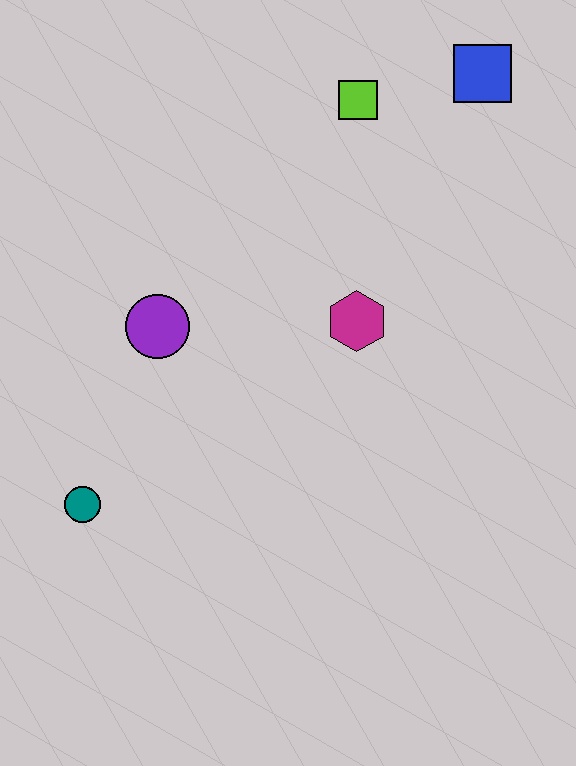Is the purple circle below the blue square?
Yes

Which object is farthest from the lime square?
The teal circle is farthest from the lime square.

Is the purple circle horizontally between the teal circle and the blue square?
Yes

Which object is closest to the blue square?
The lime square is closest to the blue square.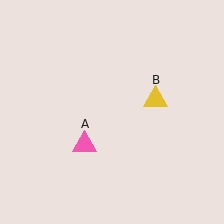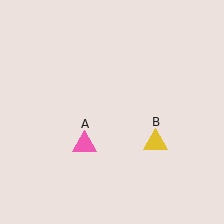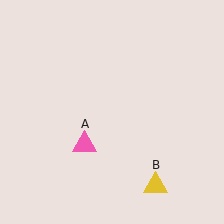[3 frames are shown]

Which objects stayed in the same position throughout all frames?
Pink triangle (object A) remained stationary.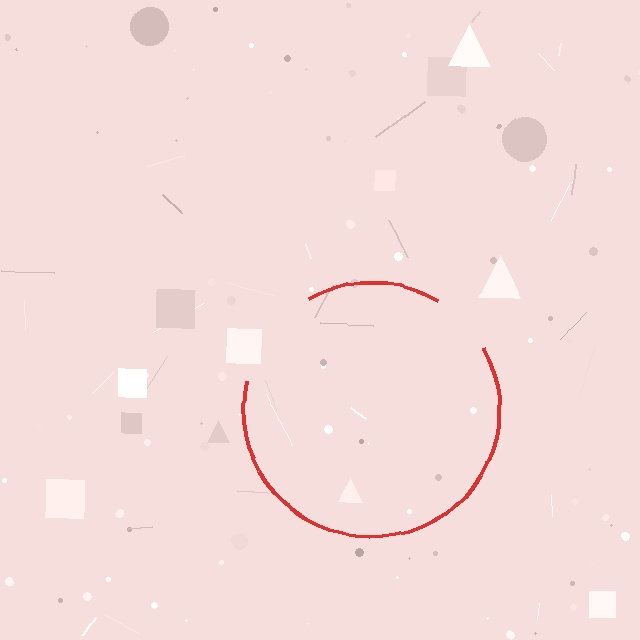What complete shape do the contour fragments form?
The contour fragments form a circle.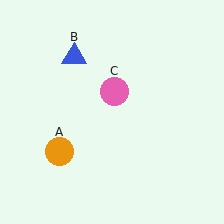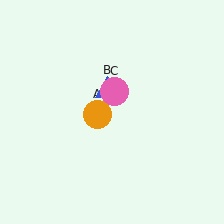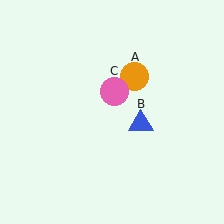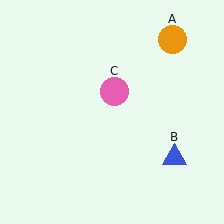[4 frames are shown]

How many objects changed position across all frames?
2 objects changed position: orange circle (object A), blue triangle (object B).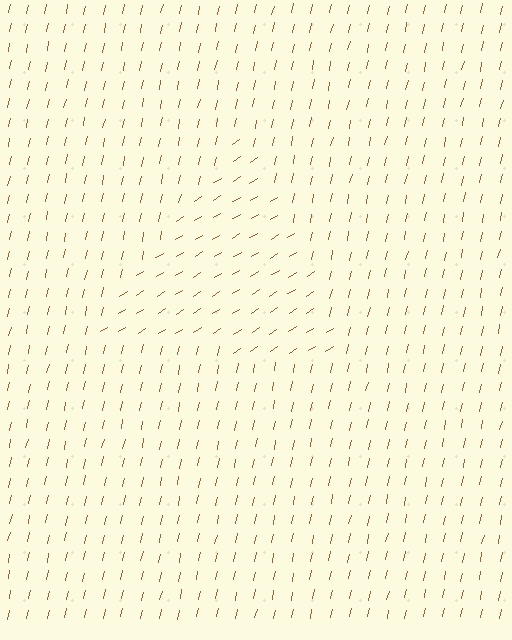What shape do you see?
I see a triangle.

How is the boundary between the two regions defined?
The boundary is defined purely by a change in line orientation (approximately 45 degrees difference). All lines are the same color and thickness.